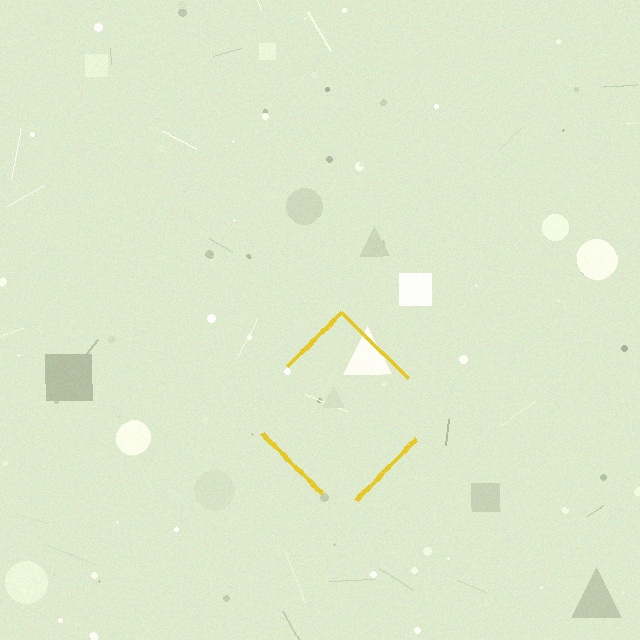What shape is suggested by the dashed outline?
The dashed outline suggests a diamond.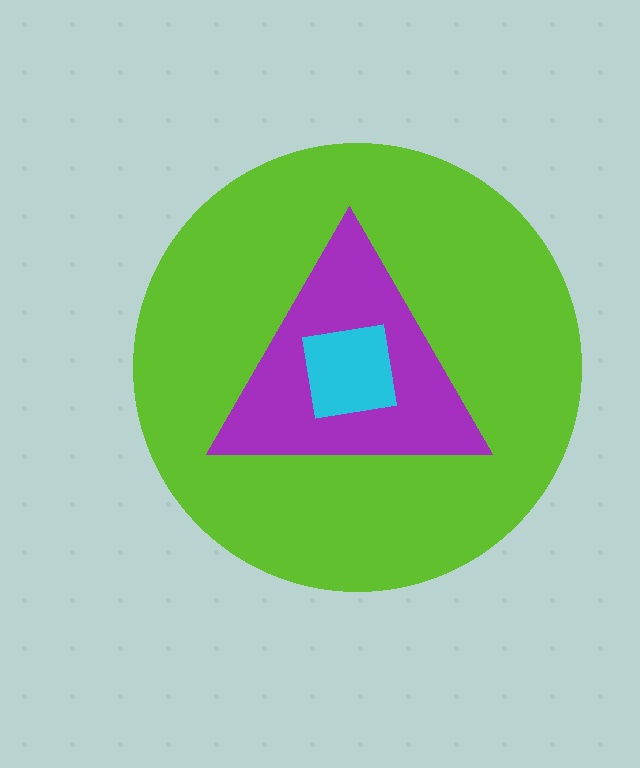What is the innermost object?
The cyan square.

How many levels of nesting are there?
3.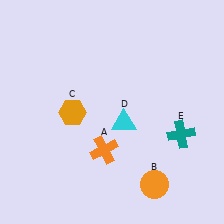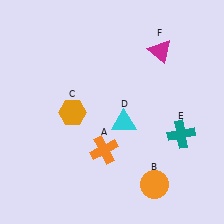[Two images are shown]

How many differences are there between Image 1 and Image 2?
There is 1 difference between the two images.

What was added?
A magenta triangle (F) was added in Image 2.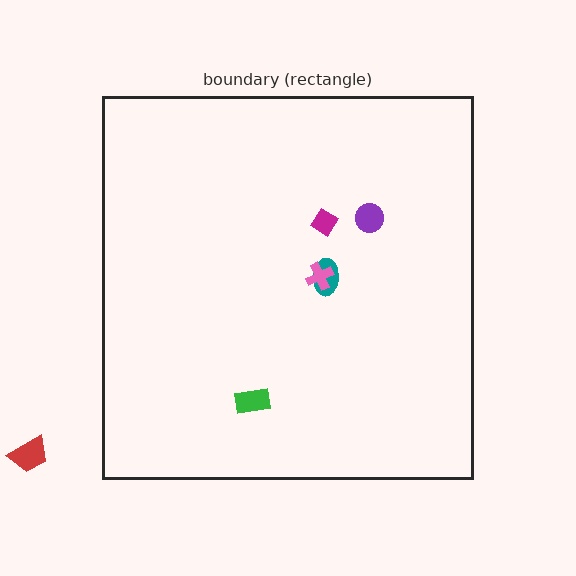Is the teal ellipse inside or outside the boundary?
Inside.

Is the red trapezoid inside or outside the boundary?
Outside.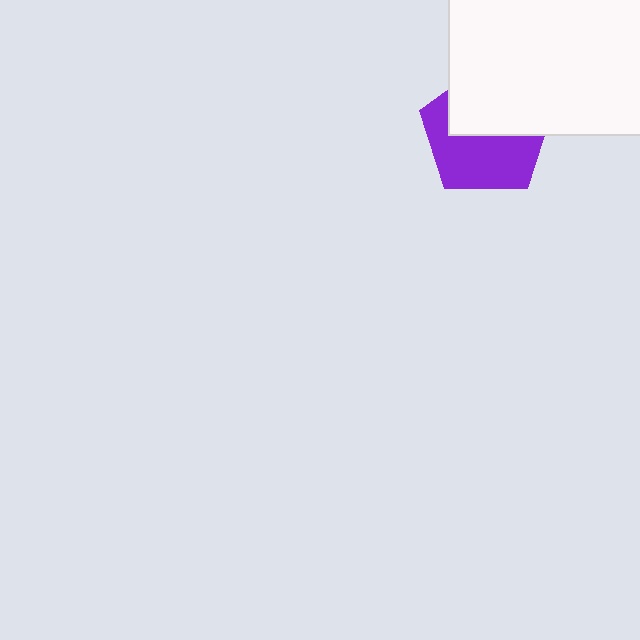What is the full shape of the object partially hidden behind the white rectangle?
The partially hidden object is a purple pentagon.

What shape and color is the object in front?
The object in front is a white rectangle.